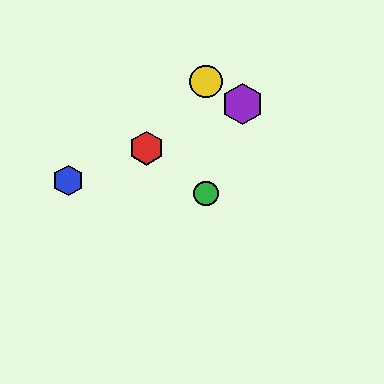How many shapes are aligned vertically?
2 shapes (the green circle, the yellow circle) are aligned vertically.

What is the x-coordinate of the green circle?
The green circle is at x≈206.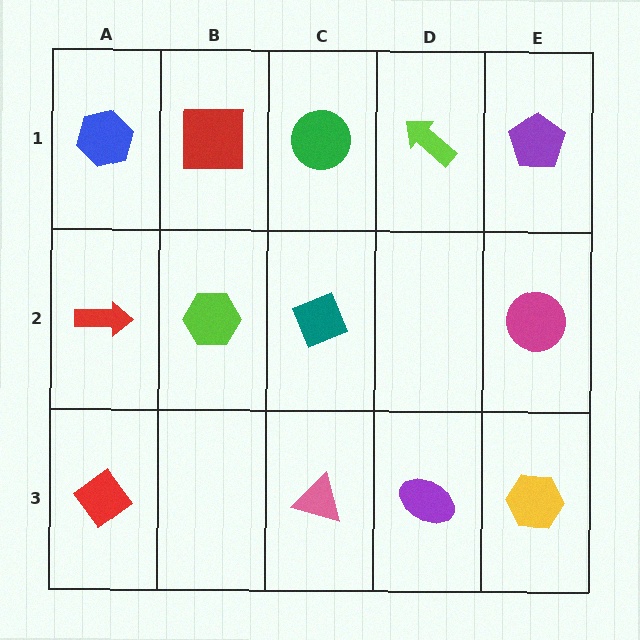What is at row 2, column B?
A lime hexagon.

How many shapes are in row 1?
5 shapes.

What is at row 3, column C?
A pink triangle.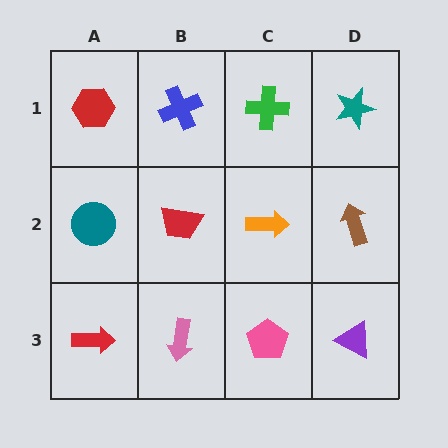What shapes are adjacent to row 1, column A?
A teal circle (row 2, column A), a blue cross (row 1, column B).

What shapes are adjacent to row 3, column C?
An orange arrow (row 2, column C), a pink arrow (row 3, column B), a purple triangle (row 3, column D).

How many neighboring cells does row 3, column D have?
2.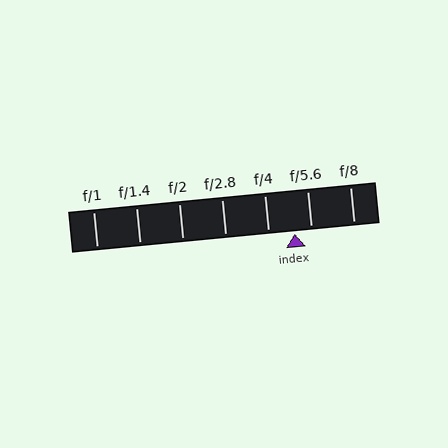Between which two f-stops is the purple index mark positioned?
The index mark is between f/4 and f/5.6.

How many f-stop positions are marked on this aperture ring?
There are 7 f-stop positions marked.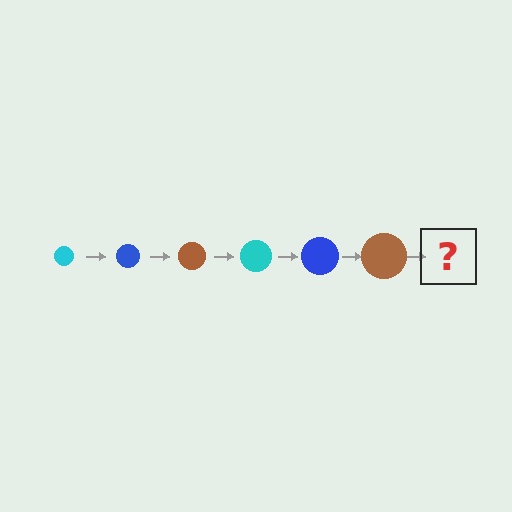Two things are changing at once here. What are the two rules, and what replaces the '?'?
The two rules are that the circle grows larger each step and the color cycles through cyan, blue, and brown. The '?' should be a cyan circle, larger than the previous one.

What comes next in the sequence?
The next element should be a cyan circle, larger than the previous one.